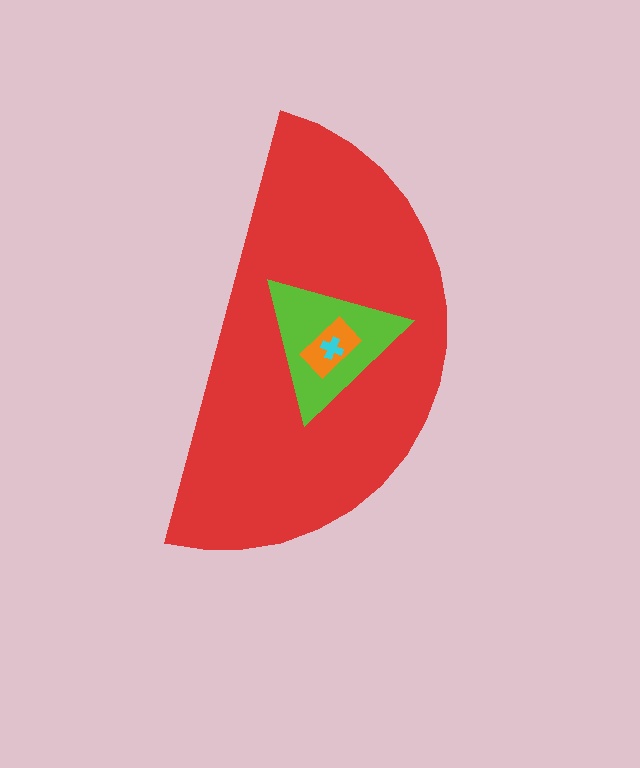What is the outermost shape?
The red semicircle.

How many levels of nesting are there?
4.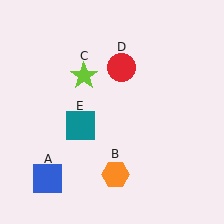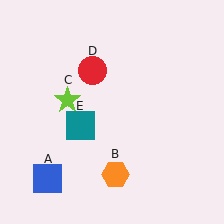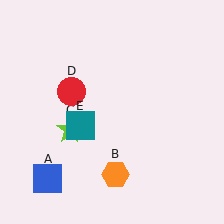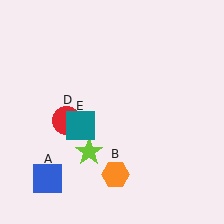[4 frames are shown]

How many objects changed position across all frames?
2 objects changed position: lime star (object C), red circle (object D).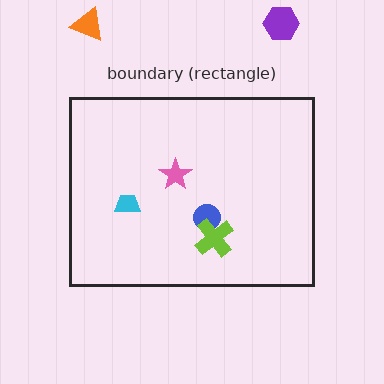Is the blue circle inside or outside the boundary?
Inside.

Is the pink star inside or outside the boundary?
Inside.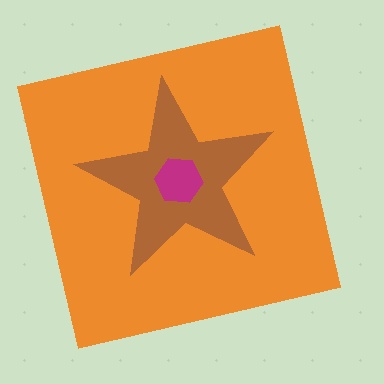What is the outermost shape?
The orange square.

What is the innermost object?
The magenta hexagon.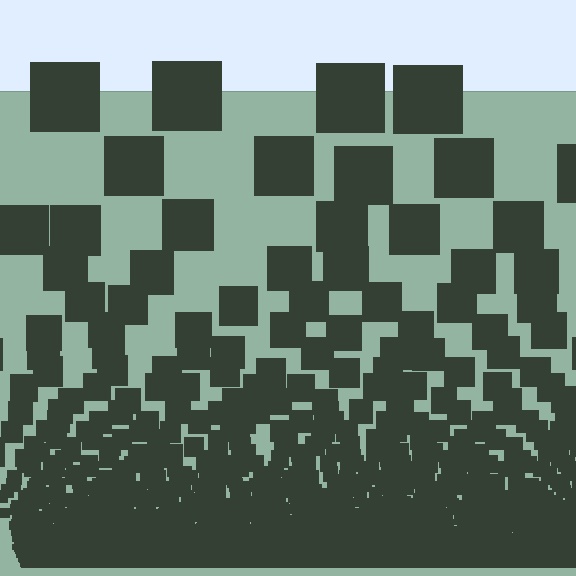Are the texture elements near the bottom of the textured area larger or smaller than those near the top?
Smaller. The gradient is inverted — elements near the bottom are smaller and denser.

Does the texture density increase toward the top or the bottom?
Density increases toward the bottom.